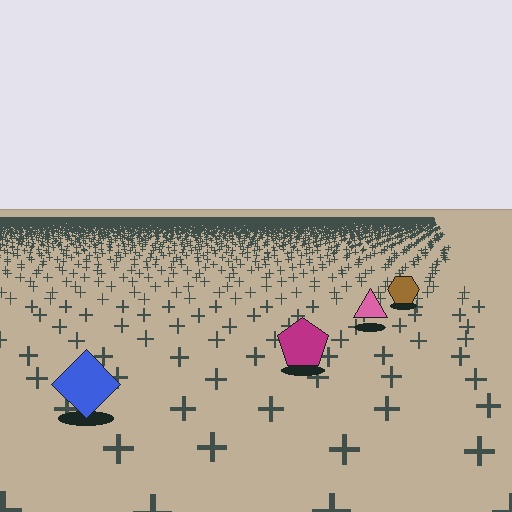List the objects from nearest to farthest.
From nearest to farthest: the blue diamond, the magenta pentagon, the pink triangle, the brown hexagon.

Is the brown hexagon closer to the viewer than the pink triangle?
No. The pink triangle is closer — you can tell from the texture gradient: the ground texture is coarser near it.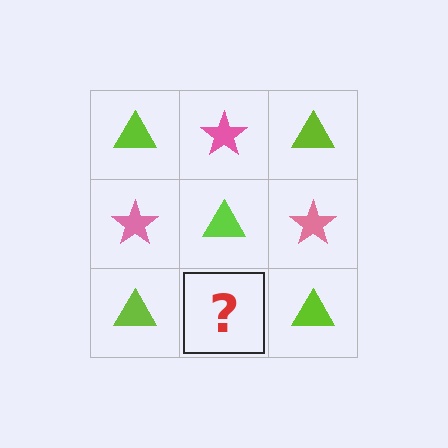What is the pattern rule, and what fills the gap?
The rule is that it alternates lime triangle and pink star in a checkerboard pattern. The gap should be filled with a pink star.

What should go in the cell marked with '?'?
The missing cell should contain a pink star.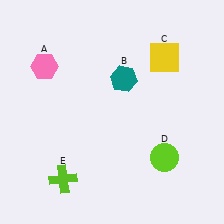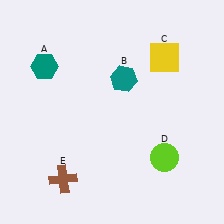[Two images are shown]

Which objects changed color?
A changed from pink to teal. E changed from lime to brown.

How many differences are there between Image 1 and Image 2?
There are 2 differences between the two images.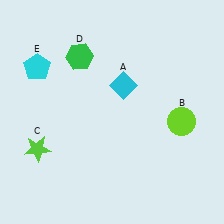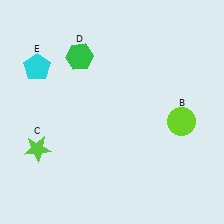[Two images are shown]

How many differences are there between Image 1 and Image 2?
There is 1 difference between the two images.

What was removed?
The cyan diamond (A) was removed in Image 2.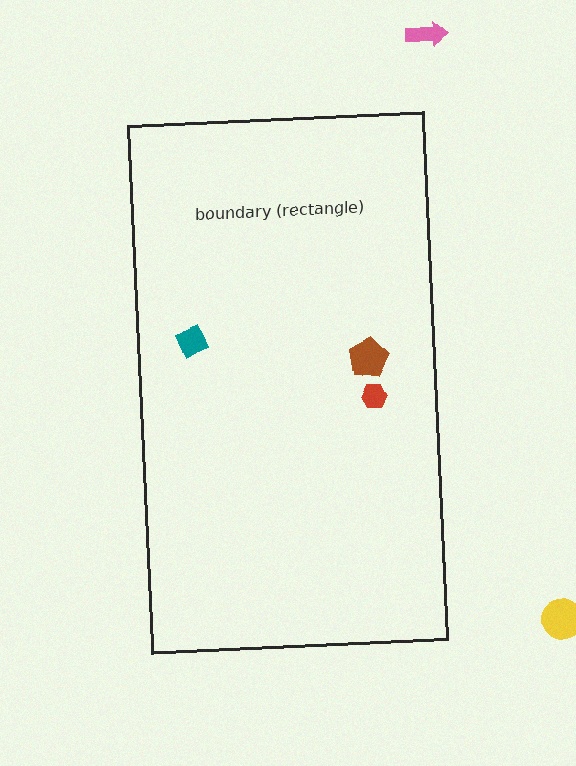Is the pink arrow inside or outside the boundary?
Outside.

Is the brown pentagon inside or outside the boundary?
Inside.